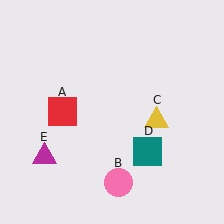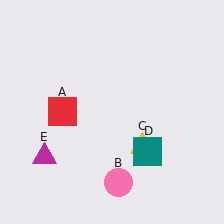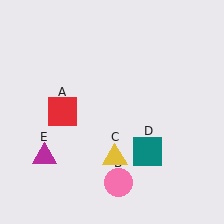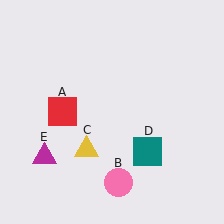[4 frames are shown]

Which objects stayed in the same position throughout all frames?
Red square (object A) and pink circle (object B) and teal square (object D) and magenta triangle (object E) remained stationary.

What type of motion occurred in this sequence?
The yellow triangle (object C) rotated clockwise around the center of the scene.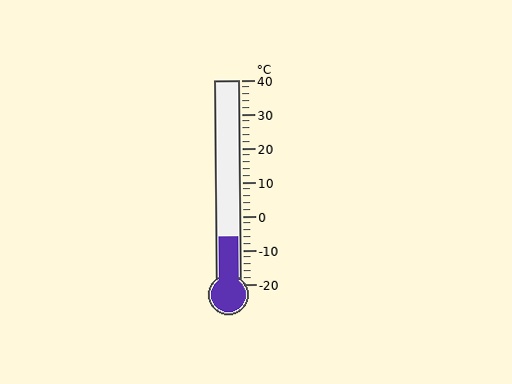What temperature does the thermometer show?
The thermometer shows approximately -6°C.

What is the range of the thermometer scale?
The thermometer scale ranges from -20°C to 40°C.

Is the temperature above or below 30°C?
The temperature is below 30°C.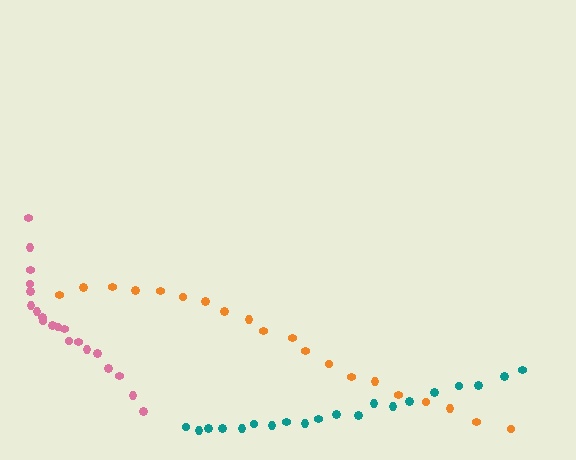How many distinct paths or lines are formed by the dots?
There are 3 distinct paths.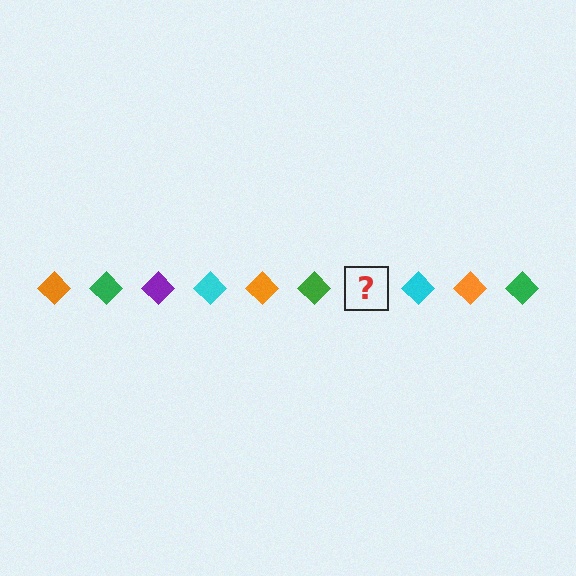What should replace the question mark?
The question mark should be replaced with a purple diamond.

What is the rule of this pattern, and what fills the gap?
The rule is that the pattern cycles through orange, green, purple, cyan diamonds. The gap should be filled with a purple diamond.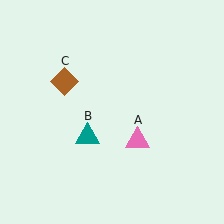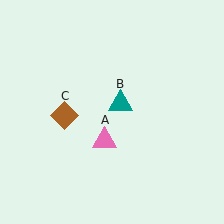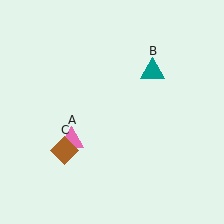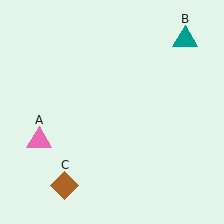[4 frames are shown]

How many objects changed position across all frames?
3 objects changed position: pink triangle (object A), teal triangle (object B), brown diamond (object C).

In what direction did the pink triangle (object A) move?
The pink triangle (object A) moved left.